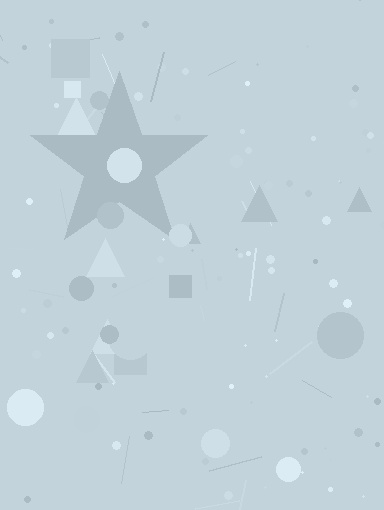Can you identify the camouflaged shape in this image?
The camouflaged shape is a star.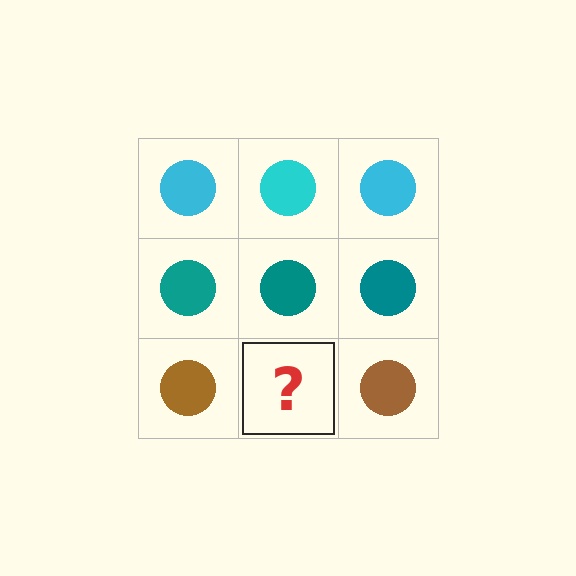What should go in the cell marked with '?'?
The missing cell should contain a brown circle.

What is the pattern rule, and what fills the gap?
The rule is that each row has a consistent color. The gap should be filled with a brown circle.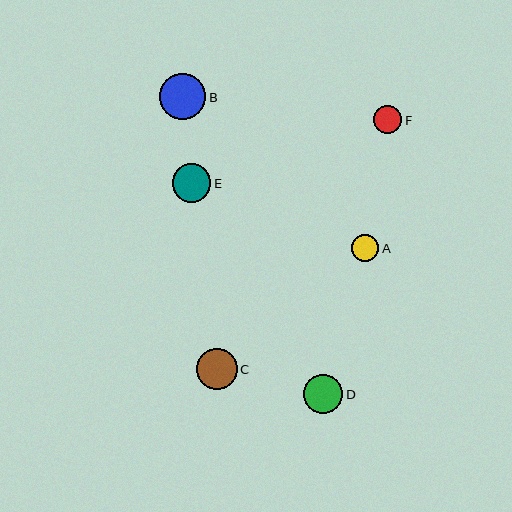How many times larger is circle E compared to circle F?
Circle E is approximately 1.4 times the size of circle F.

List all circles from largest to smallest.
From largest to smallest: B, C, D, E, F, A.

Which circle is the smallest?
Circle A is the smallest with a size of approximately 27 pixels.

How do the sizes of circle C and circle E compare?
Circle C and circle E are approximately the same size.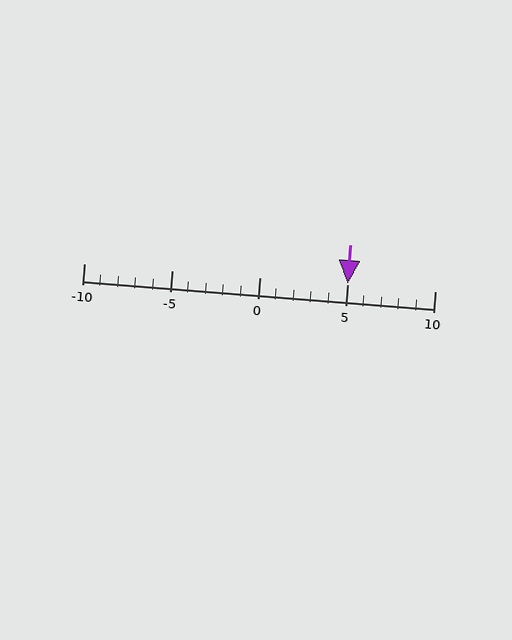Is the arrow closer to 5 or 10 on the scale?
The arrow is closer to 5.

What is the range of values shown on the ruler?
The ruler shows values from -10 to 10.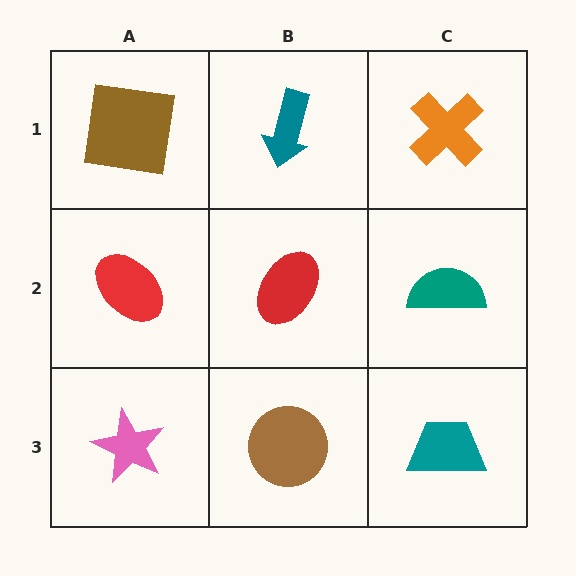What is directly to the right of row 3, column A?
A brown circle.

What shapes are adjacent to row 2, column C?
An orange cross (row 1, column C), a teal trapezoid (row 3, column C), a red ellipse (row 2, column B).